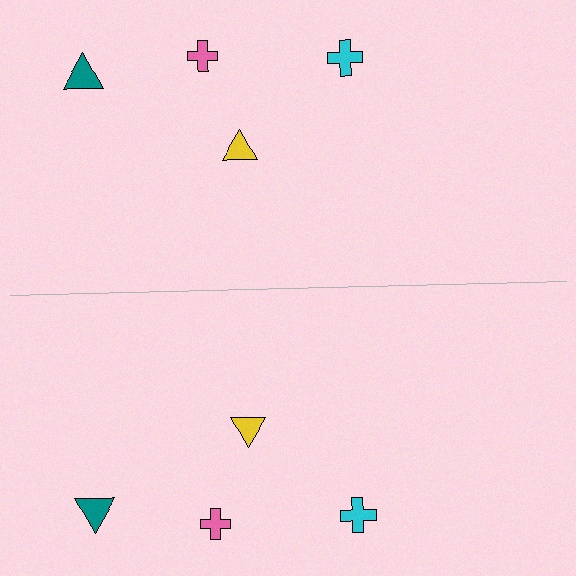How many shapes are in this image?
There are 8 shapes in this image.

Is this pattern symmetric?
Yes, this pattern has bilateral (reflection) symmetry.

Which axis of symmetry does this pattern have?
The pattern has a horizontal axis of symmetry running through the center of the image.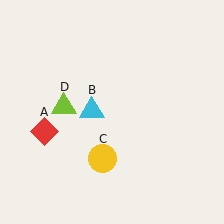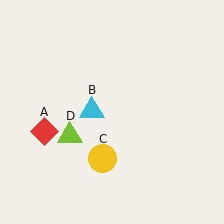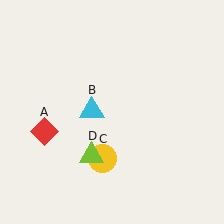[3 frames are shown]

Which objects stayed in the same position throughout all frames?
Red diamond (object A) and cyan triangle (object B) and yellow circle (object C) remained stationary.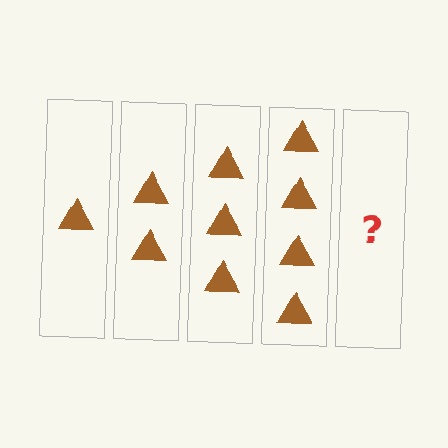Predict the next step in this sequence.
The next step is 5 triangles.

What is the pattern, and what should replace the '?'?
The pattern is that each step adds one more triangle. The '?' should be 5 triangles.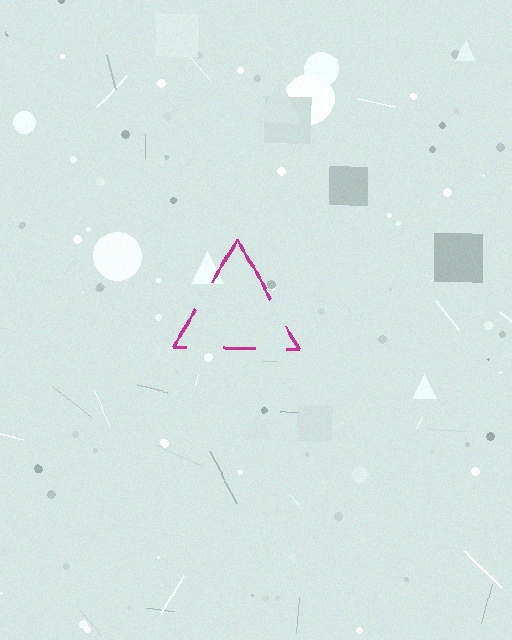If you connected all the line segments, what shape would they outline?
They would outline a triangle.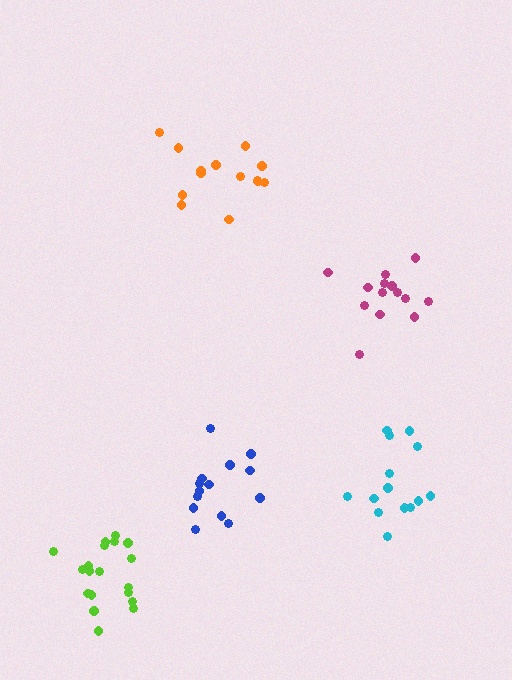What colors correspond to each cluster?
The clusters are colored: magenta, cyan, blue, lime, orange.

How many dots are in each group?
Group 1: 14 dots, Group 2: 14 dots, Group 3: 14 dots, Group 4: 19 dots, Group 5: 14 dots (75 total).